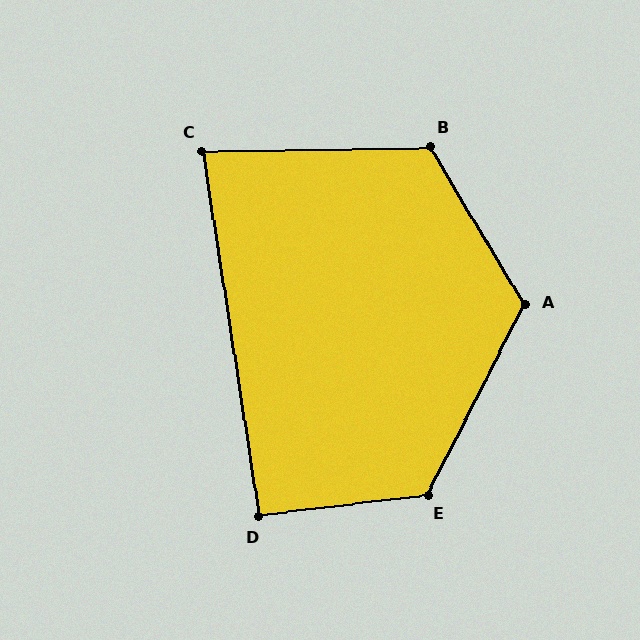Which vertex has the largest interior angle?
E, at approximately 124 degrees.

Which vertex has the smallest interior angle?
C, at approximately 82 degrees.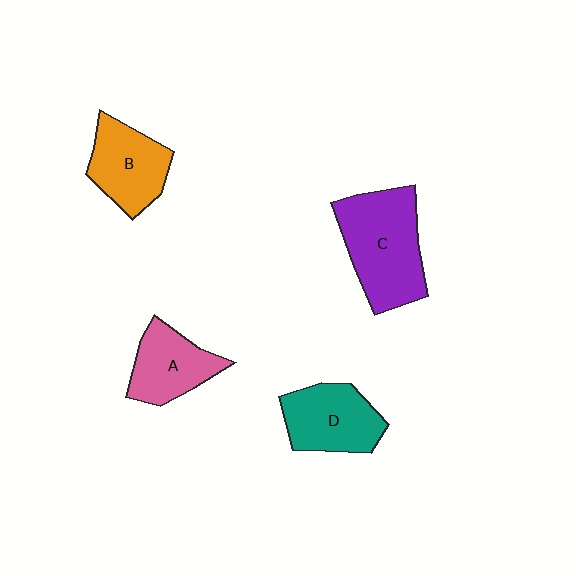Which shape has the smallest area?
Shape A (pink).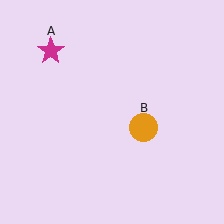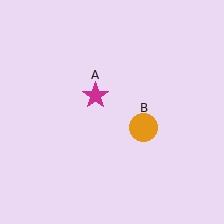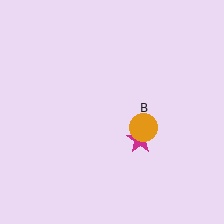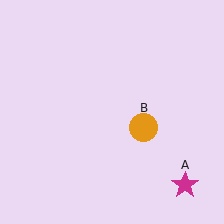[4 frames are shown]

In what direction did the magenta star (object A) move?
The magenta star (object A) moved down and to the right.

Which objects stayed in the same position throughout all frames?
Orange circle (object B) remained stationary.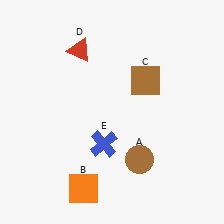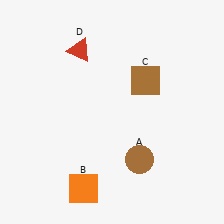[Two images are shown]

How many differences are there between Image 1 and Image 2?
There is 1 difference between the two images.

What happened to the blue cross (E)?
The blue cross (E) was removed in Image 2. It was in the bottom-left area of Image 1.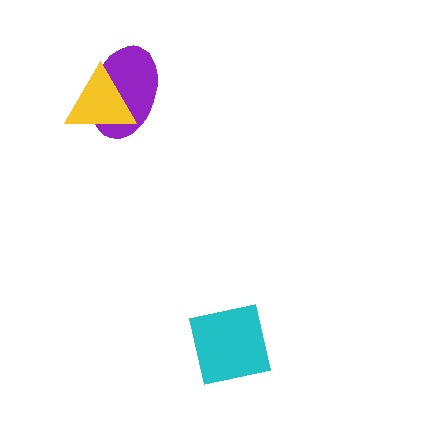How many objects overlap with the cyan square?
0 objects overlap with the cyan square.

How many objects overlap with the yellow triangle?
1 object overlaps with the yellow triangle.